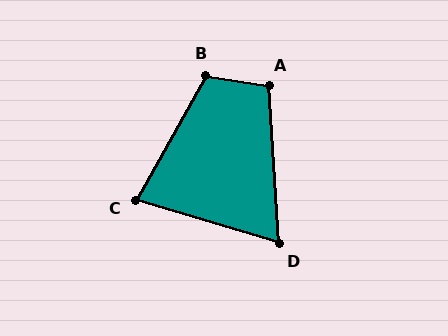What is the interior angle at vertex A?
Approximately 102 degrees (obtuse).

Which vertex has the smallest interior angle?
D, at approximately 70 degrees.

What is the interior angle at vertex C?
Approximately 78 degrees (acute).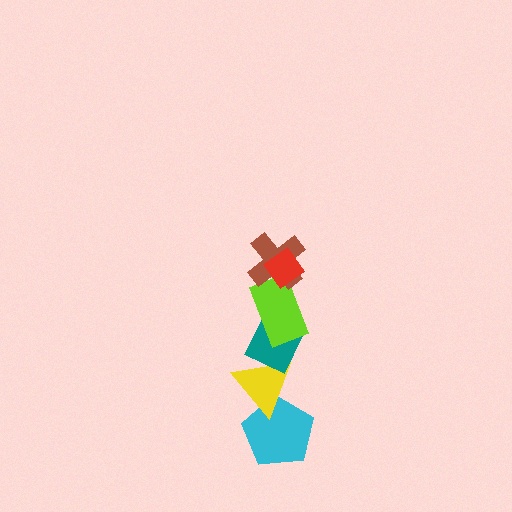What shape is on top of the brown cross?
The red diamond is on top of the brown cross.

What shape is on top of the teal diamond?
The lime rectangle is on top of the teal diamond.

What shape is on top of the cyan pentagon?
The yellow triangle is on top of the cyan pentagon.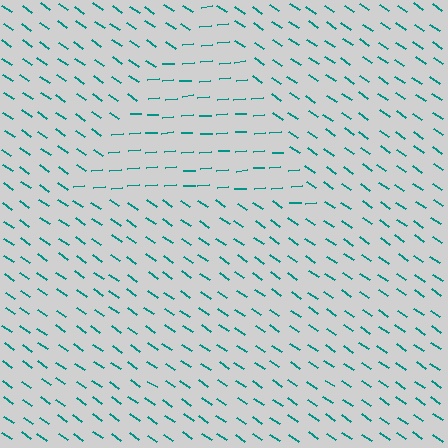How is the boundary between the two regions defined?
The boundary is defined purely by a change in line orientation (approximately 38 degrees difference). All lines are the same color and thickness.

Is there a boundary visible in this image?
Yes, there is a texture boundary formed by a change in line orientation.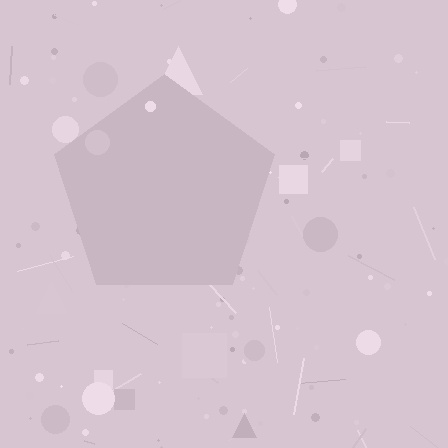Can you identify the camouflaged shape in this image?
The camouflaged shape is a pentagon.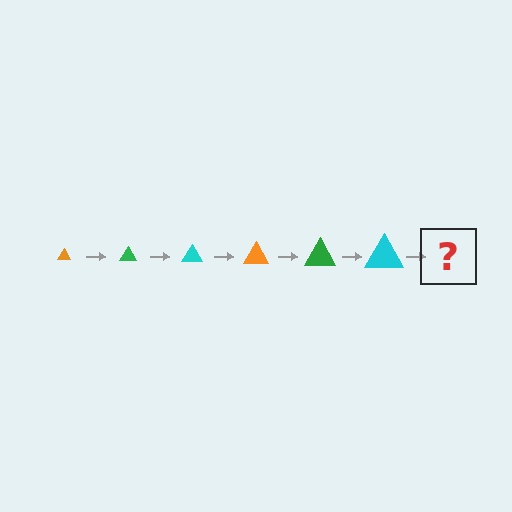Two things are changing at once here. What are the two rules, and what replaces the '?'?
The two rules are that the triangle grows larger each step and the color cycles through orange, green, and cyan. The '?' should be an orange triangle, larger than the previous one.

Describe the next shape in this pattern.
It should be an orange triangle, larger than the previous one.